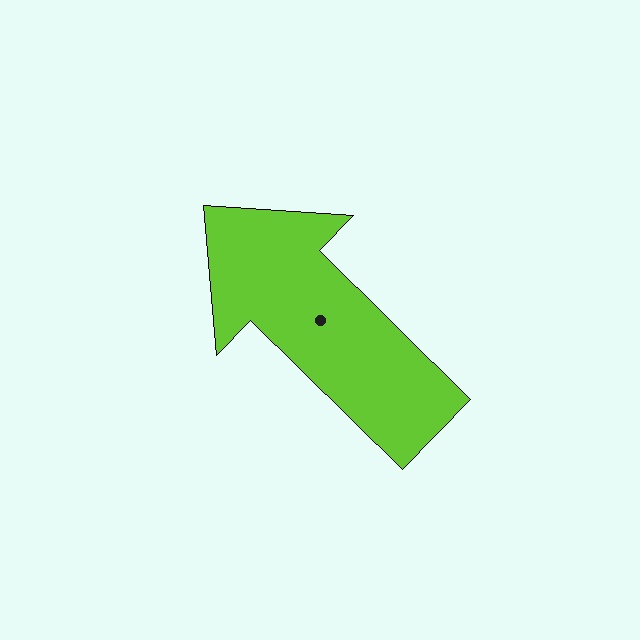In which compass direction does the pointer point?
Northwest.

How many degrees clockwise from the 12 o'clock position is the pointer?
Approximately 314 degrees.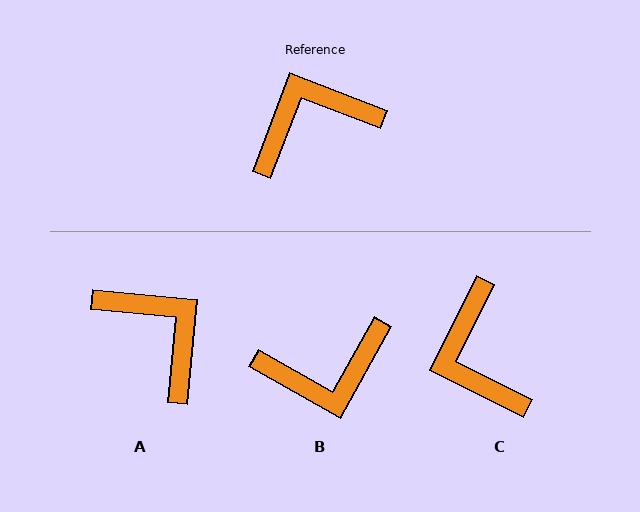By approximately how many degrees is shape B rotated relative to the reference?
Approximately 172 degrees counter-clockwise.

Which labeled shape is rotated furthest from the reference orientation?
B, about 172 degrees away.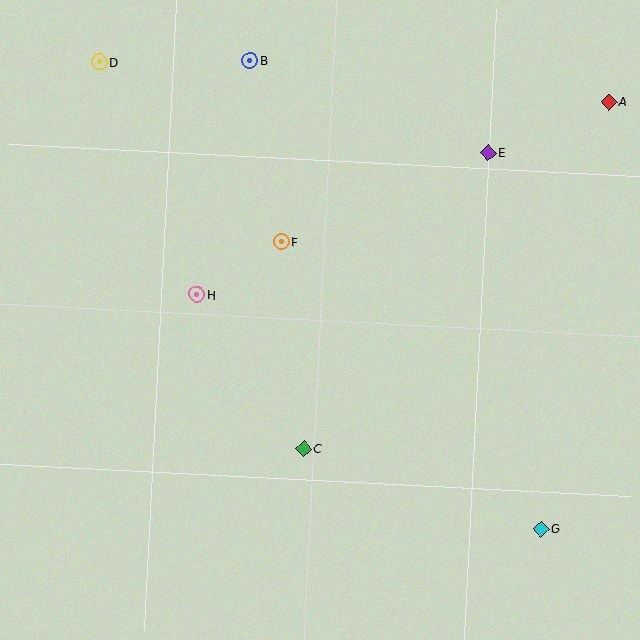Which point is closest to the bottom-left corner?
Point C is closest to the bottom-left corner.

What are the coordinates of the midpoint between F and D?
The midpoint between F and D is at (190, 152).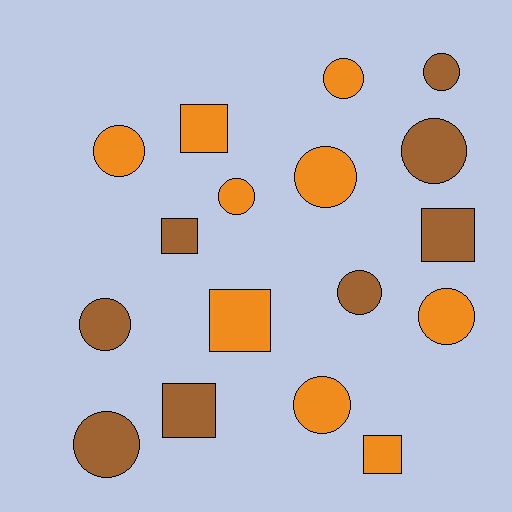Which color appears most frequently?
Orange, with 9 objects.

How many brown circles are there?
There are 5 brown circles.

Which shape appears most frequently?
Circle, with 11 objects.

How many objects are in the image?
There are 17 objects.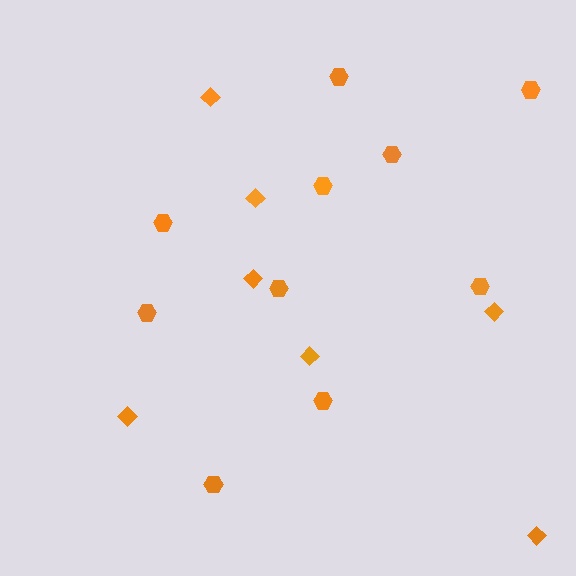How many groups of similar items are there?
There are 2 groups: one group of hexagons (10) and one group of diamonds (7).